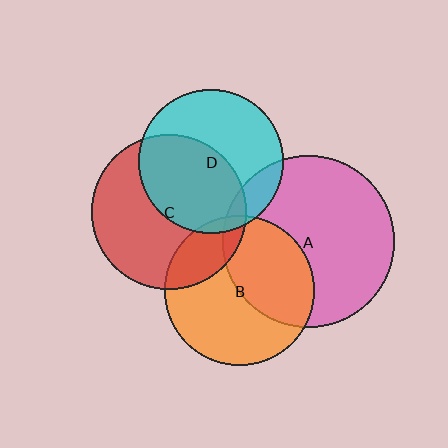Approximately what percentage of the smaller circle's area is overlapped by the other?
Approximately 5%.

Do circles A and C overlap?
Yes.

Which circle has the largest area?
Circle A (pink).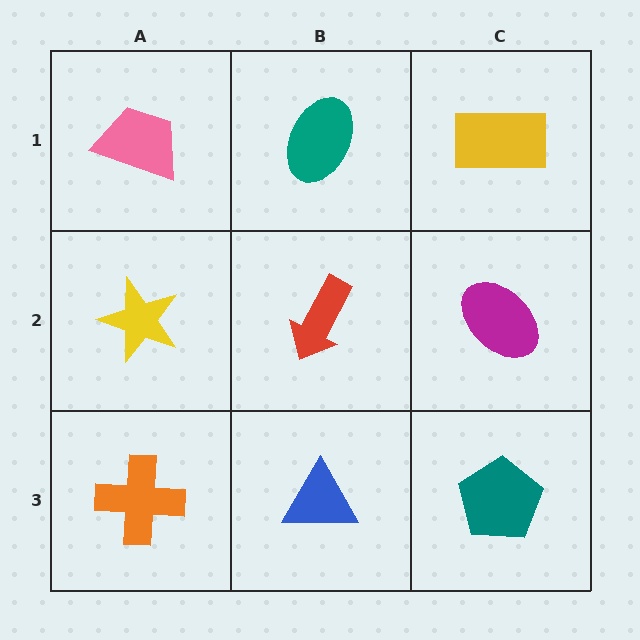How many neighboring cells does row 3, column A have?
2.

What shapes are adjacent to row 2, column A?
A pink trapezoid (row 1, column A), an orange cross (row 3, column A), a red arrow (row 2, column B).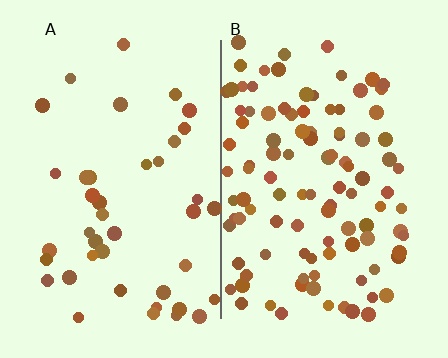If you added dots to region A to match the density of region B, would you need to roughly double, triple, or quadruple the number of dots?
Approximately double.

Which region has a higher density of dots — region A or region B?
B (the right).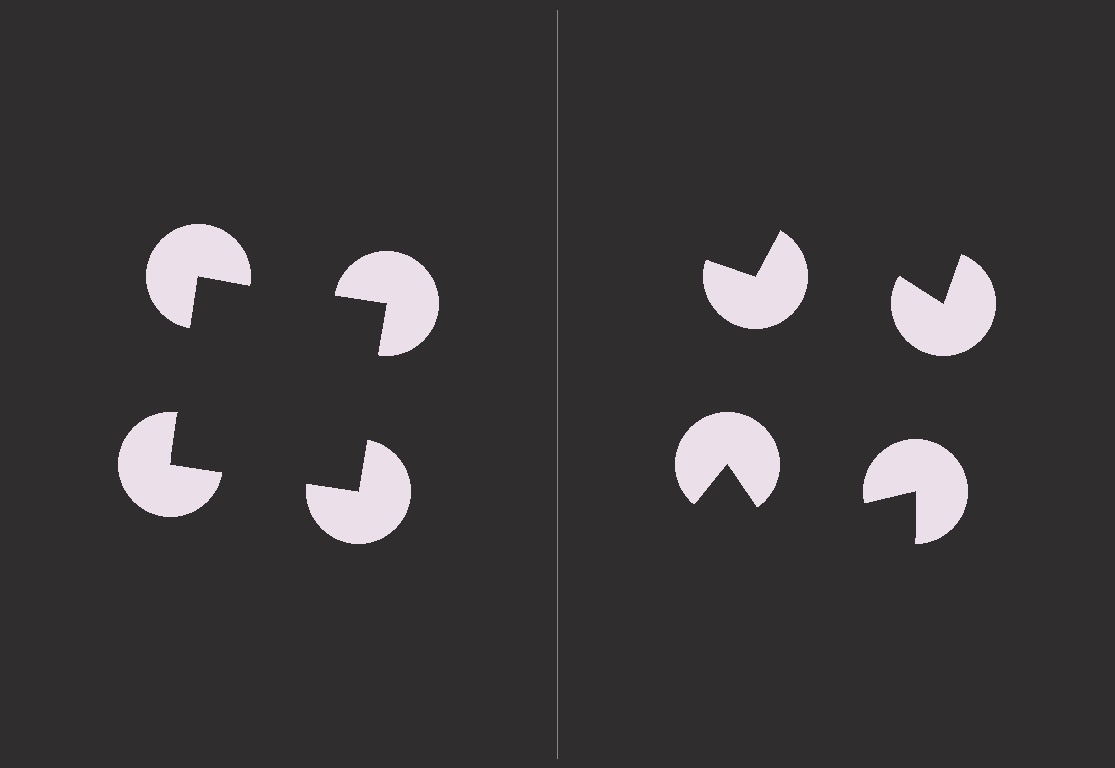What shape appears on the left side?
An illusory square.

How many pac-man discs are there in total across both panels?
8 — 4 on each side.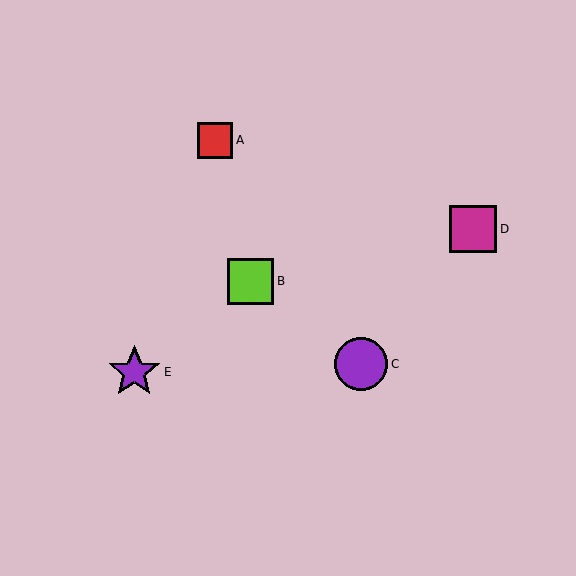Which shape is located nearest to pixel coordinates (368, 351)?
The purple circle (labeled C) at (361, 364) is nearest to that location.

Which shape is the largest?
The purple circle (labeled C) is the largest.